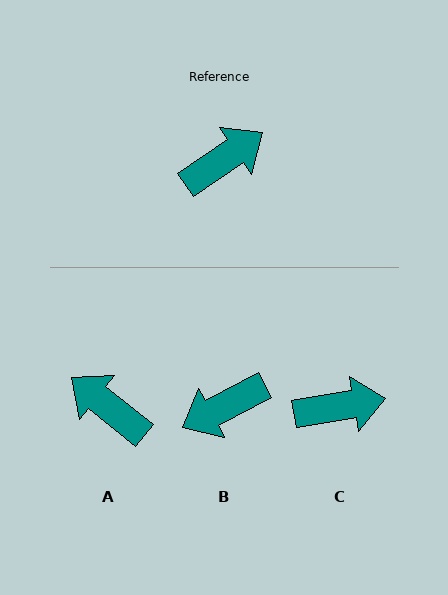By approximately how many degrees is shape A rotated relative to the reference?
Approximately 107 degrees counter-clockwise.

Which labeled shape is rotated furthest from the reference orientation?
B, about 173 degrees away.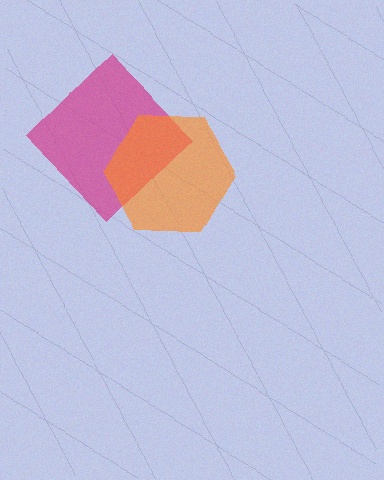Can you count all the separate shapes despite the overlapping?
Yes, there are 2 separate shapes.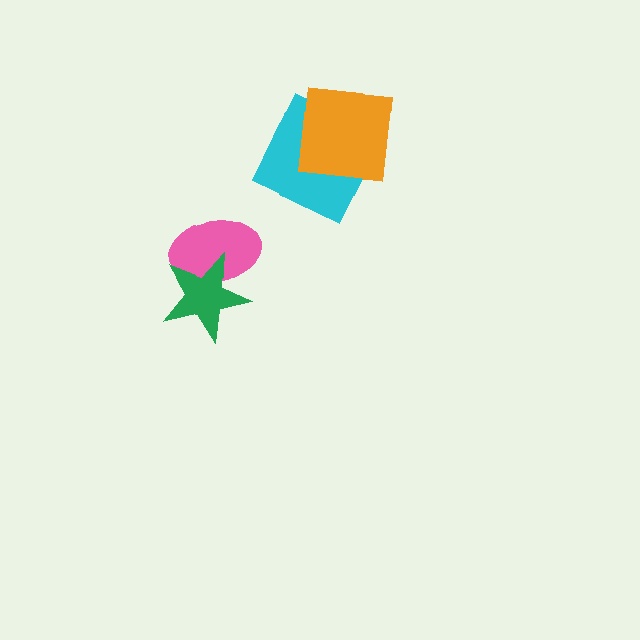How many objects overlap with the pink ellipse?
1 object overlaps with the pink ellipse.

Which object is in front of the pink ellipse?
The green star is in front of the pink ellipse.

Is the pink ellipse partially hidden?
Yes, it is partially covered by another shape.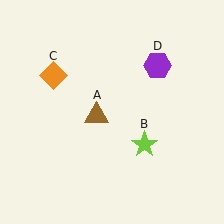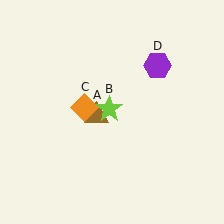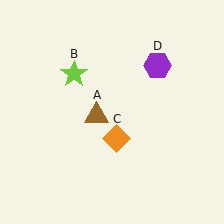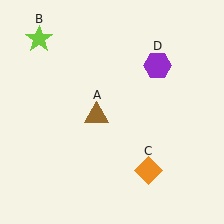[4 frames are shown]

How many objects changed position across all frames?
2 objects changed position: lime star (object B), orange diamond (object C).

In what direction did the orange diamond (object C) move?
The orange diamond (object C) moved down and to the right.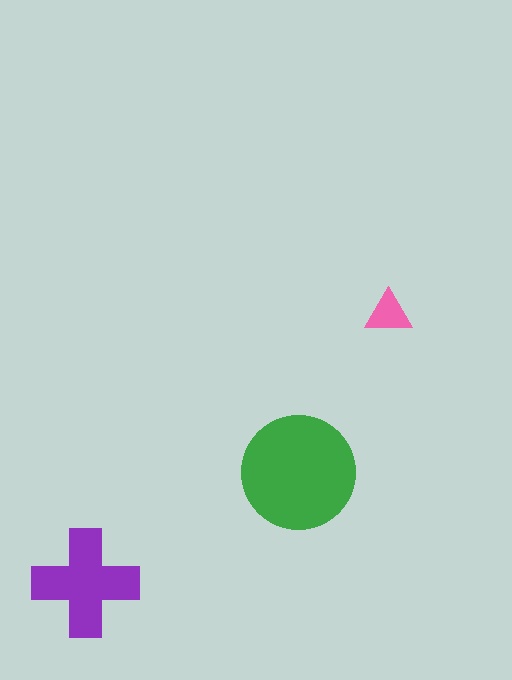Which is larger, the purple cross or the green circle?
The green circle.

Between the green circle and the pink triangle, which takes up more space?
The green circle.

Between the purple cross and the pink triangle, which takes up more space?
The purple cross.